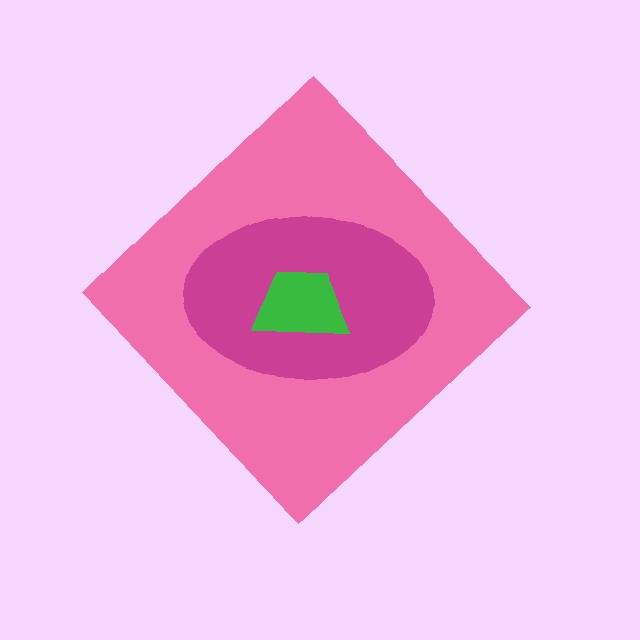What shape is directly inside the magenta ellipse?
The green trapezoid.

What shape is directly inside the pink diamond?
The magenta ellipse.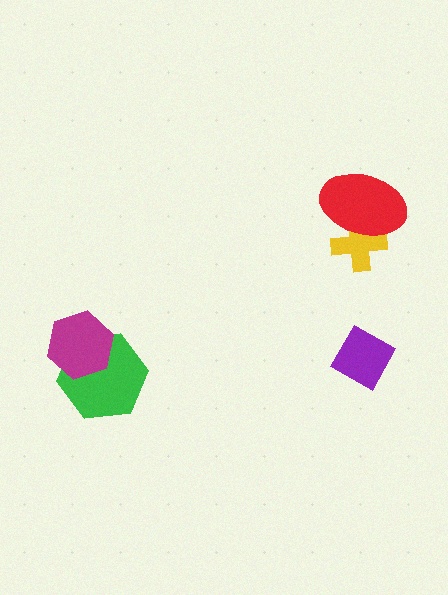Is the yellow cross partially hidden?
Yes, it is partially covered by another shape.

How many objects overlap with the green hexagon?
1 object overlaps with the green hexagon.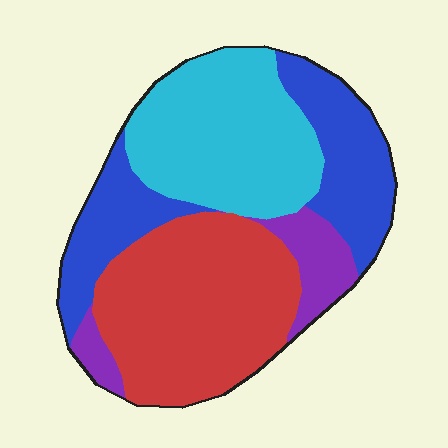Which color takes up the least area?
Purple, at roughly 10%.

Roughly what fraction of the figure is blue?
Blue covers about 25% of the figure.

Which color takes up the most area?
Red, at roughly 35%.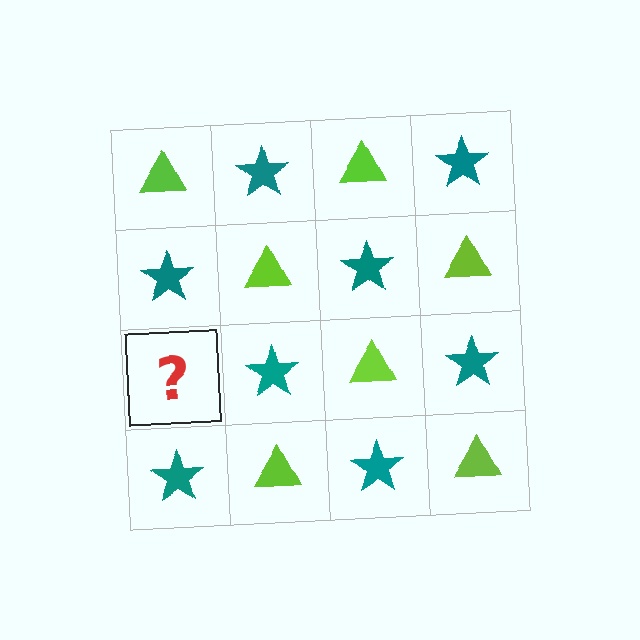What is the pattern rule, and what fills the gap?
The rule is that it alternates lime triangle and teal star in a checkerboard pattern. The gap should be filled with a lime triangle.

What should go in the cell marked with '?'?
The missing cell should contain a lime triangle.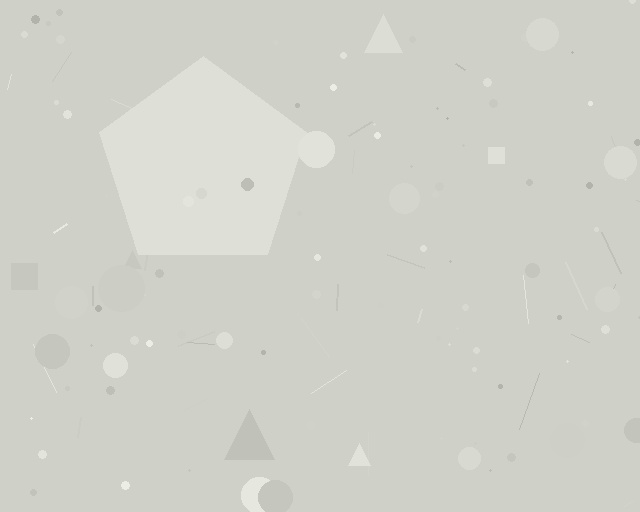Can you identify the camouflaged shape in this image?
The camouflaged shape is a pentagon.